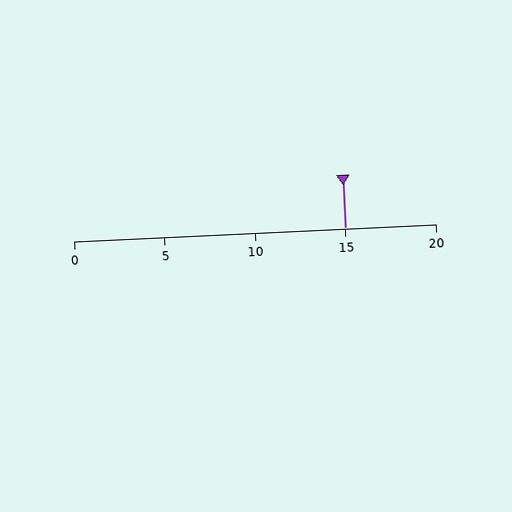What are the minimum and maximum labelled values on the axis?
The axis runs from 0 to 20.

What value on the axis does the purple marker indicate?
The marker indicates approximately 15.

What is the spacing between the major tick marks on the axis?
The major ticks are spaced 5 apart.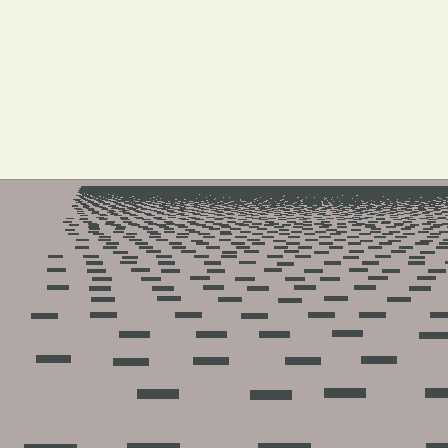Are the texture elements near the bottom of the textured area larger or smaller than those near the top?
Larger. Near the bottom, elements are closer to the viewer and appear at a bigger on-screen size.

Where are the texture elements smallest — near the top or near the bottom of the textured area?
Near the top.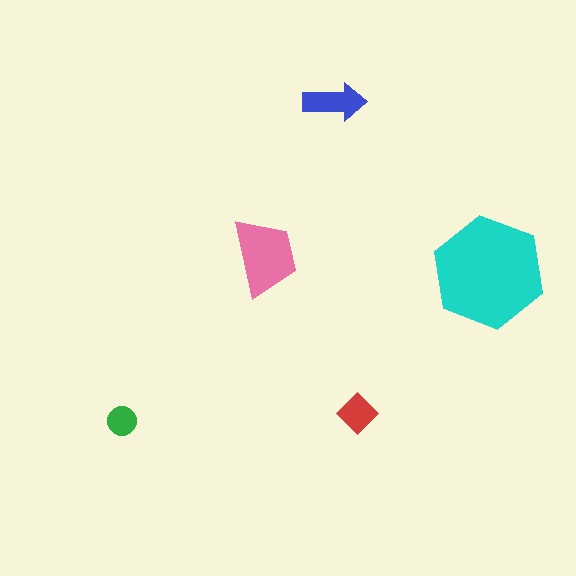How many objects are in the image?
There are 5 objects in the image.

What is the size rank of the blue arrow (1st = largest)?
3rd.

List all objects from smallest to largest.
The green circle, the red diamond, the blue arrow, the pink trapezoid, the cyan hexagon.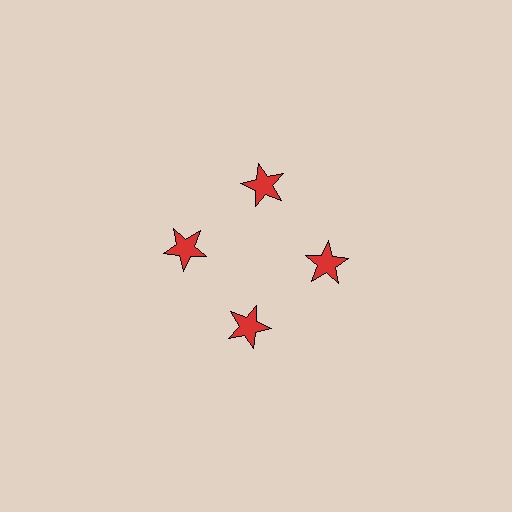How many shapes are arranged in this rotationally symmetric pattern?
There are 4 shapes, arranged in 4 groups of 1.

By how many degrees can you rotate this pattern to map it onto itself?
The pattern maps onto itself every 90 degrees of rotation.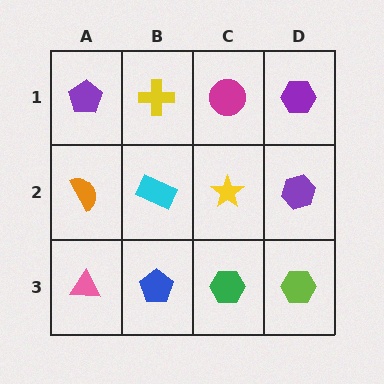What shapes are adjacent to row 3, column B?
A cyan rectangle (row 2, column B), a pink triangle (row 3, column A), a green hexagon (row 3, column C).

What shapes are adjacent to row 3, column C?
A yellow star (row 2, column C), a blue pentagon (row 3, column B), a lime hexagon (row 3, column D).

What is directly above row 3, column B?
A cyan rectangle.